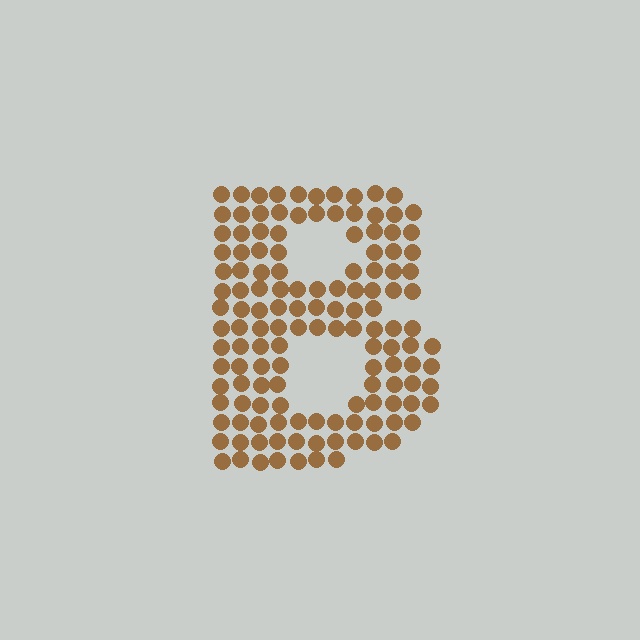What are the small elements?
The small elements are circles.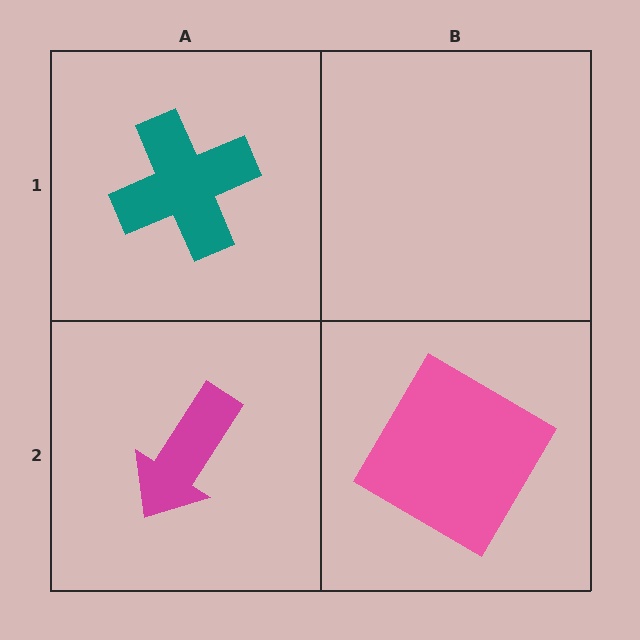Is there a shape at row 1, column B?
No, that cell is empty.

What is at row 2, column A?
A magenta arrow.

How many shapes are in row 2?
2 shapes.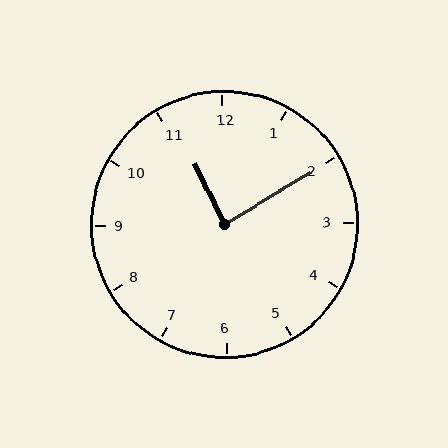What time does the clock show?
11:10.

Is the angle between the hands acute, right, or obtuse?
It is right.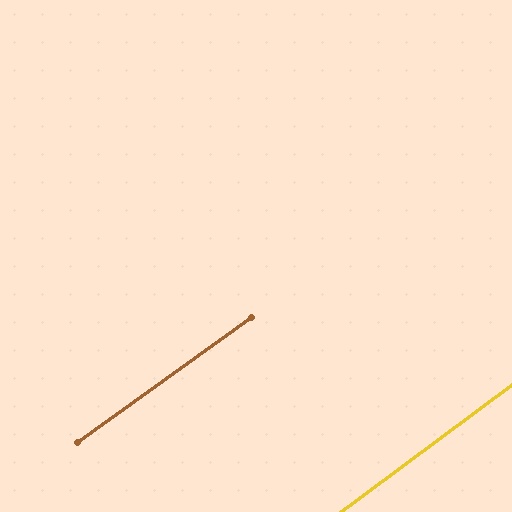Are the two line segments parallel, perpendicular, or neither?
Parallel — their directions differ by only 1.0°.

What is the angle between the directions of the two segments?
Approximately 1 degree.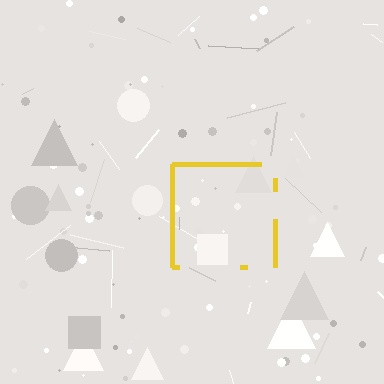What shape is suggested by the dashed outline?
The dashed outline suggests a square.